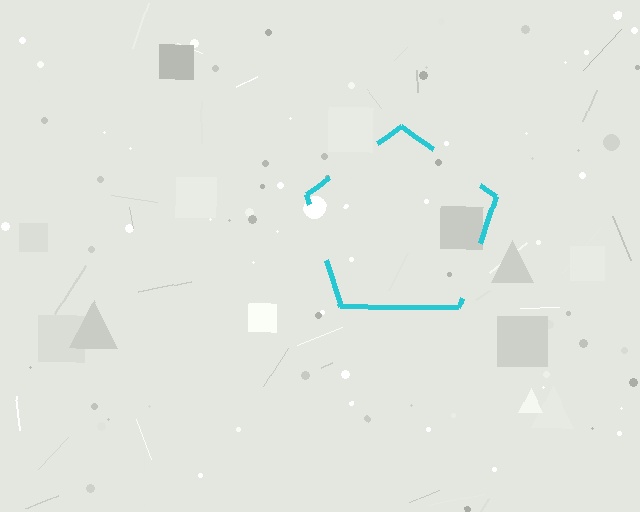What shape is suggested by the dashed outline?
The dashed outline suggests a pentagon.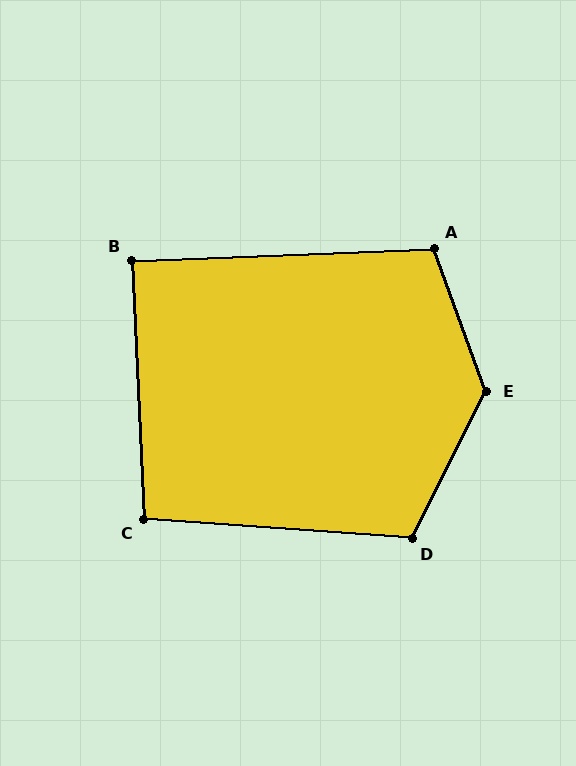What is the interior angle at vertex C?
Approximately 97 degrees (obtuse).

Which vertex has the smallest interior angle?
B, at approximately 90 degrees.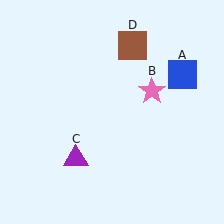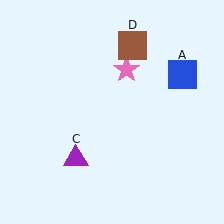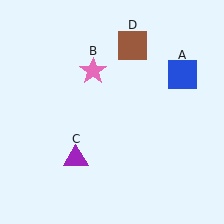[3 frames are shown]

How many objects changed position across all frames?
1 object changed position: pink star (object B).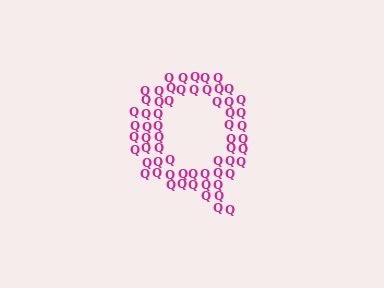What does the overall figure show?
The overall figure shows the letter Q.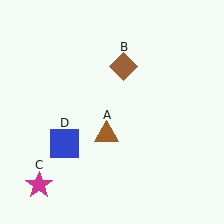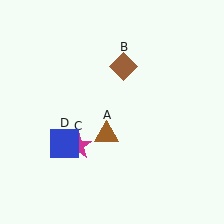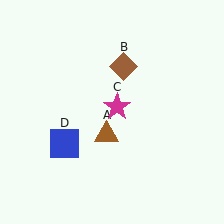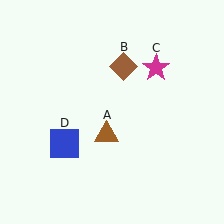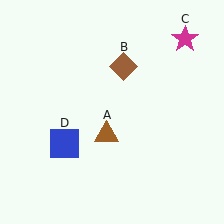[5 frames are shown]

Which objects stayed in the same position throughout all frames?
Brown triangle (object A) and brown diamond (object B) and blue square (object D) remained stationary.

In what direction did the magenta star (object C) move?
The magenta star (object C) moved up and to the right.